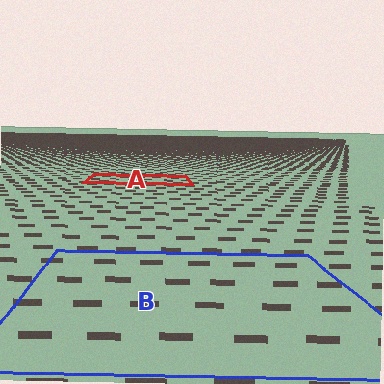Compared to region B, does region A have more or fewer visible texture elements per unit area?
Region A has more texture elements per unit area — they are packed more densely because it is farther away.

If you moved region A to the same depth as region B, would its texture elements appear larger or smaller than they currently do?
They would appear larger. At a closer depth, the same texture elements are projected at a bigger on-screen size.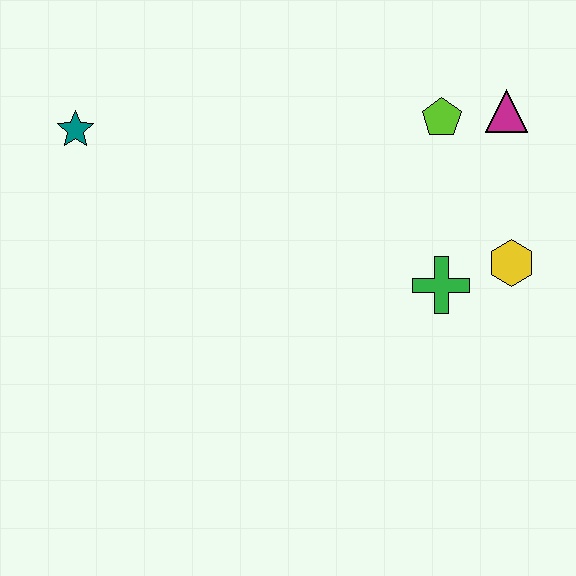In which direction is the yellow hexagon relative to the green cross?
The yellow hexagon is to the right of the green cross.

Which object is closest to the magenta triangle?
The lime pentagon is closest to the magenta triangle.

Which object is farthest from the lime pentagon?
The teal star is farthest from the lime pentagon.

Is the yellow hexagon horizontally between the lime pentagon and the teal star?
No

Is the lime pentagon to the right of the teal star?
Yes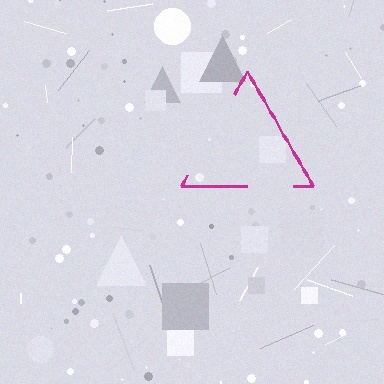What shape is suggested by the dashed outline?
The dashed outline suggests a triangle.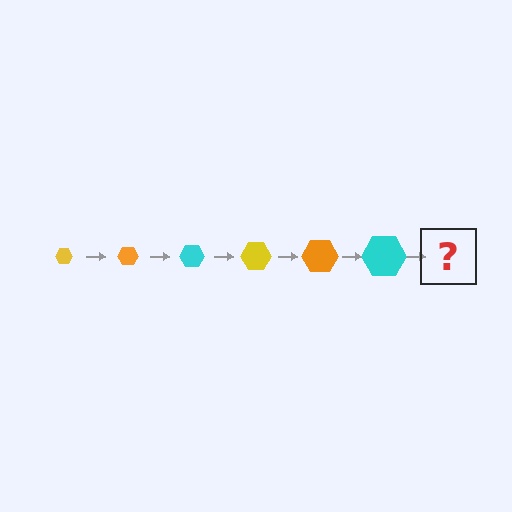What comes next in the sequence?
The next element should be a yellow hexagon, larger than the previous one.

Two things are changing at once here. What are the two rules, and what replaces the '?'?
The two rules are that the hexagon grows larger each step and the color cycles through yellow, orange, and cyan. The '?' should be a yellow hexagon, larger than the previous one.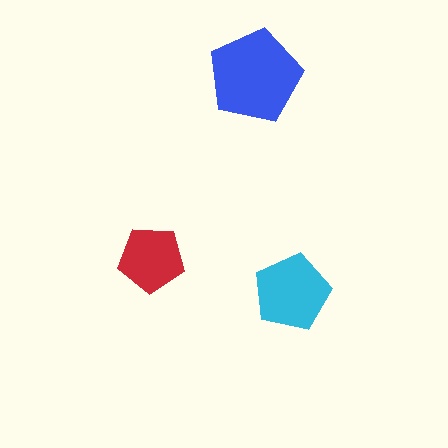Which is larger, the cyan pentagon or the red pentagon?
The cyan one.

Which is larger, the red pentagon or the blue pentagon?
The blue one.